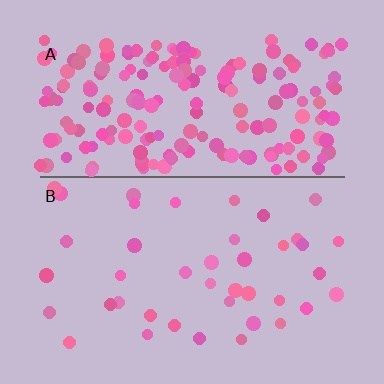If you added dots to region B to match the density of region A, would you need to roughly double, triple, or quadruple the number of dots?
Approximately quadruple.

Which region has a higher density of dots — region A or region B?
A (the top).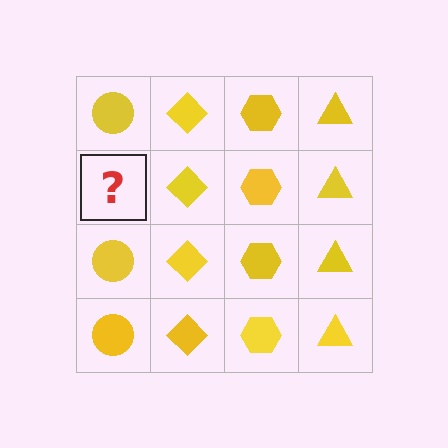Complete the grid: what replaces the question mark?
The question mark should be replaced with a yellow circle.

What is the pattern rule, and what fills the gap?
The rule is that each column has a consistent shape. The gap should be filled with a yellow circle.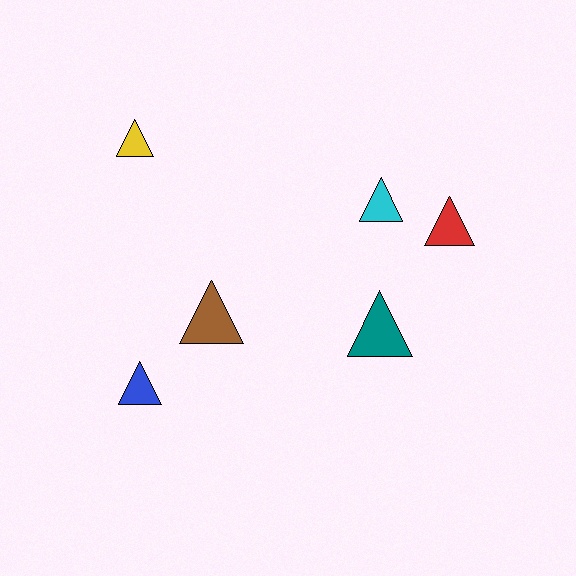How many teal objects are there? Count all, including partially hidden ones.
There is 1 teal object.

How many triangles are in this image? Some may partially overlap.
There are 6 triangles.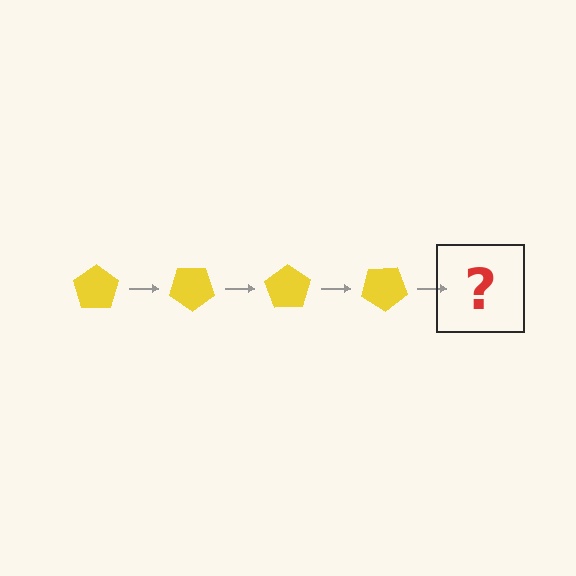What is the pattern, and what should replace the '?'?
The pattern is that the pentagon rotates 35 degrees each step. The '?' should be a yellow pentagon rotated 140 degrees.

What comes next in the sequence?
The next element should be a yellow pentagon rotated 140 degrees.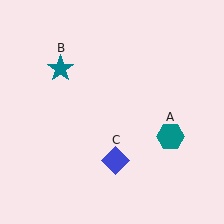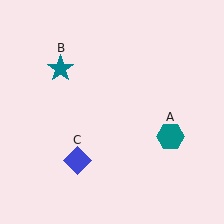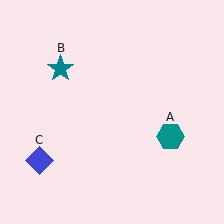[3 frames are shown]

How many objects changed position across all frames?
1 object changed position: blue diamond (object C).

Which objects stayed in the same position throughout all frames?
Teal hexagon (object A) and teal star (object B) remained stationary.